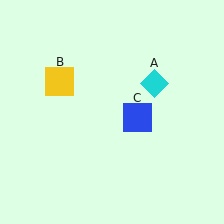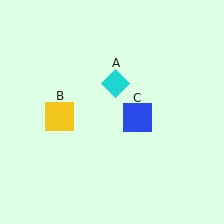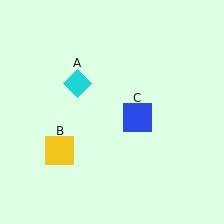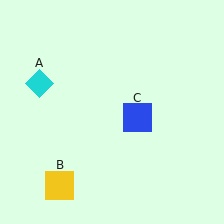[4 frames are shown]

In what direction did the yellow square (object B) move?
The yellow square (object B) moved down.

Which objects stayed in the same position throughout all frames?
Blue square (object C) remained stationary.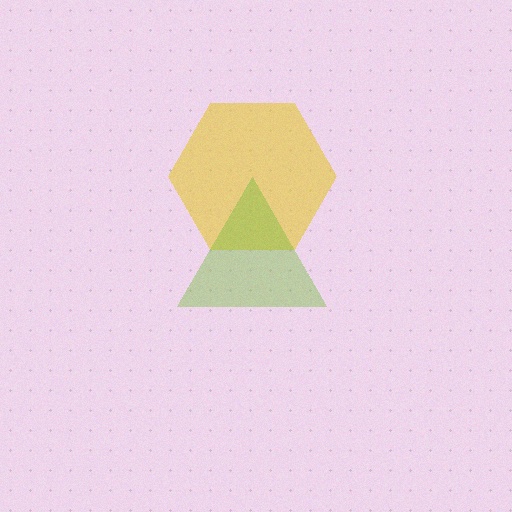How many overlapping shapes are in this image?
There are 2 overlapping shapes in the image.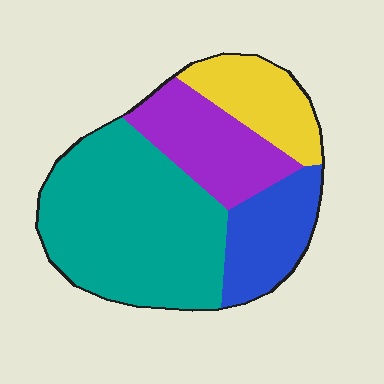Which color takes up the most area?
Teal, at roughly 50%.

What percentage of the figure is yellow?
Yellow takes up about one sixth (1/6) of the figure.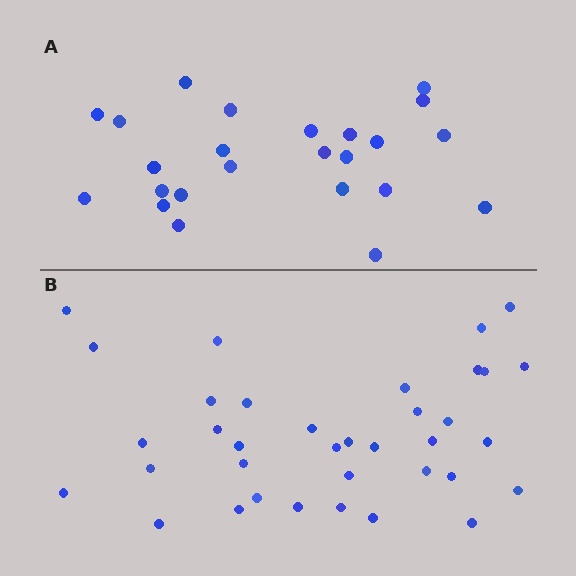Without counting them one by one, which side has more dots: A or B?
Region B (the bottom region) has more dots.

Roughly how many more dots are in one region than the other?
Region B has roughly 12 or so more dots than region A.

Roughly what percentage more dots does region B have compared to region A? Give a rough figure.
About 50% more.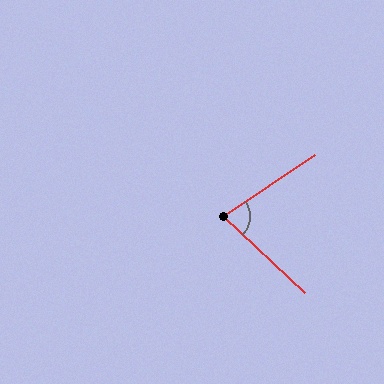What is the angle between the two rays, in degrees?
Approximately 77 degrees.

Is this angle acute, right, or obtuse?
It is acute.